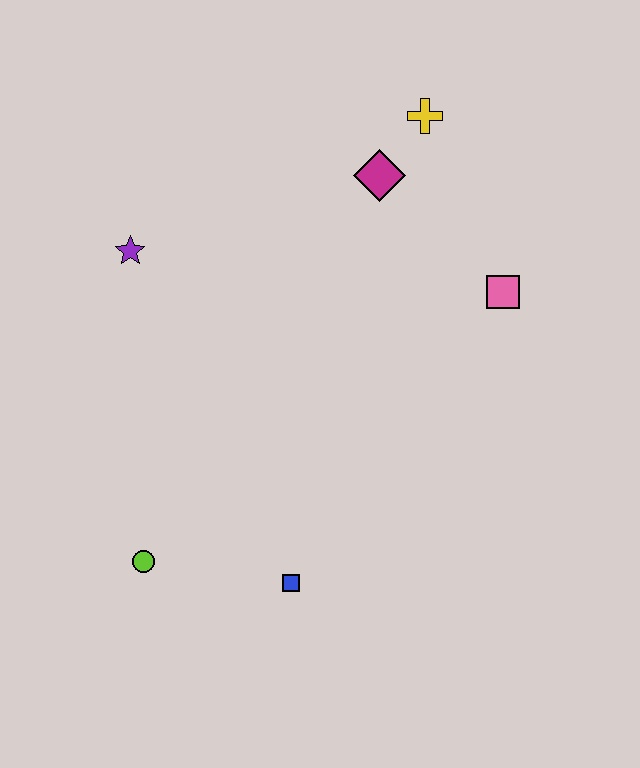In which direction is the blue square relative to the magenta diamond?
The blue square is below the magenta diamond.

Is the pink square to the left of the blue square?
No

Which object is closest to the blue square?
The lime circle is closest to the blue square.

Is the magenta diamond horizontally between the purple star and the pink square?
Yes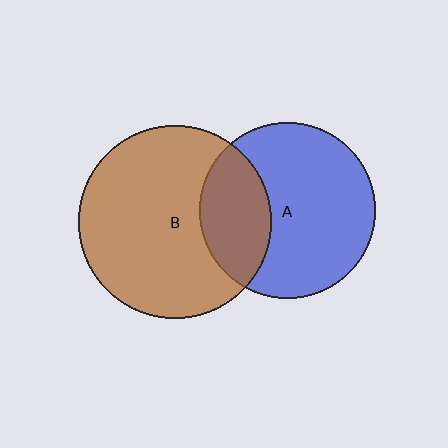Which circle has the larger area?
Circle B (brown).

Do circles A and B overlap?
Yes.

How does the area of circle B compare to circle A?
Approximately 1.2 times.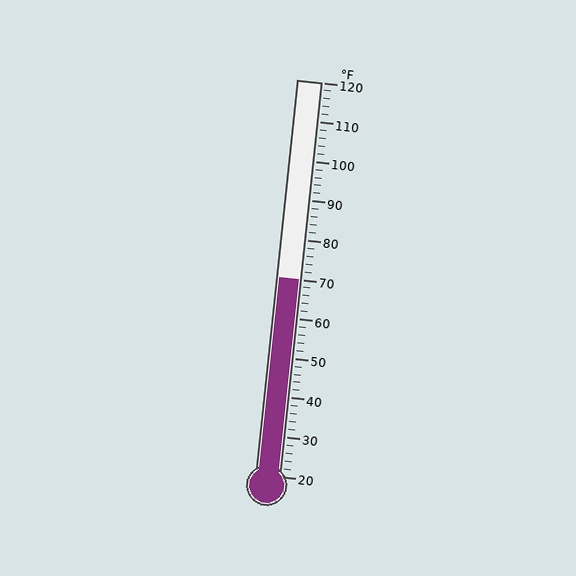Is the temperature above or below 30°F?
The temperature is above 30°F.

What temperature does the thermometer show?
The thermometer shows approximately 70°F.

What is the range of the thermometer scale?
The thermometer scale ranges from 20°F to 120°F.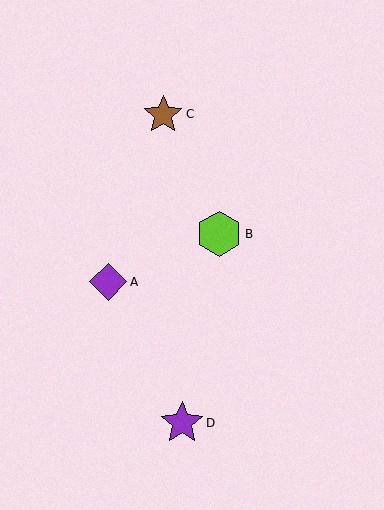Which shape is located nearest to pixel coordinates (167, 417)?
The purple star (labeled D) at (182, 423) is nearest to that location.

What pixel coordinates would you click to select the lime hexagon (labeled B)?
Click at (219, 234) to select the lime hexagon B.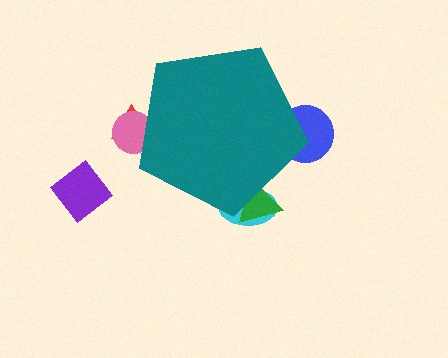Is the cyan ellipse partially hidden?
Yes, the cyan ellipse is partially hidden behind the teal pentagon.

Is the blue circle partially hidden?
Yes, the blue circle is partially hidden behind the teal pentagon.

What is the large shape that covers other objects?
A teal pentagon.